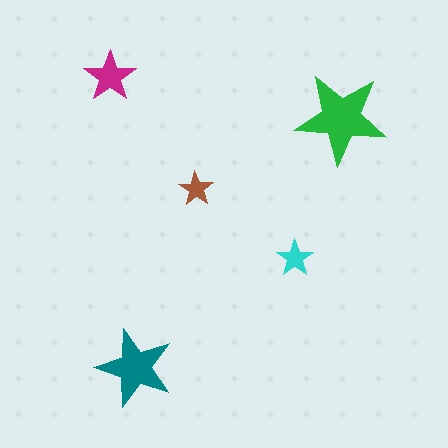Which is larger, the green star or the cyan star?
The green one.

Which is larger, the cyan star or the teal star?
The teal one.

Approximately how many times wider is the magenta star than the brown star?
About 1.5 times wider.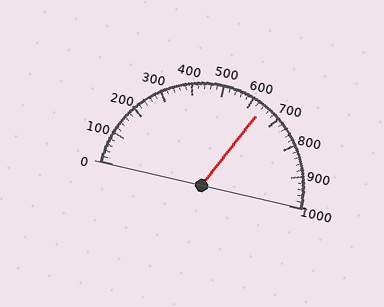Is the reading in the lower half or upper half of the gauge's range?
The reading is in the upper half of the range (0 to 1000).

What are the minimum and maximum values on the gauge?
The gauge ranges from 0 to 1000.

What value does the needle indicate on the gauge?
The needle indicates approximately 640.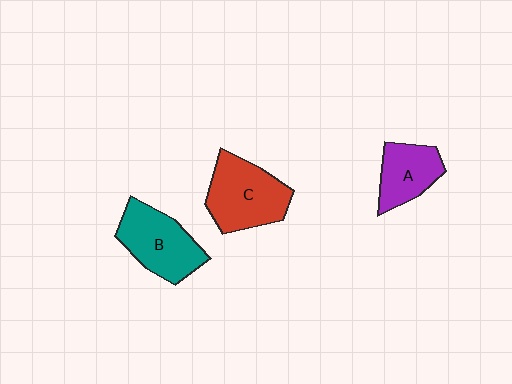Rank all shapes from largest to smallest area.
From largest to smallest: C (red), B (teal), A (purple).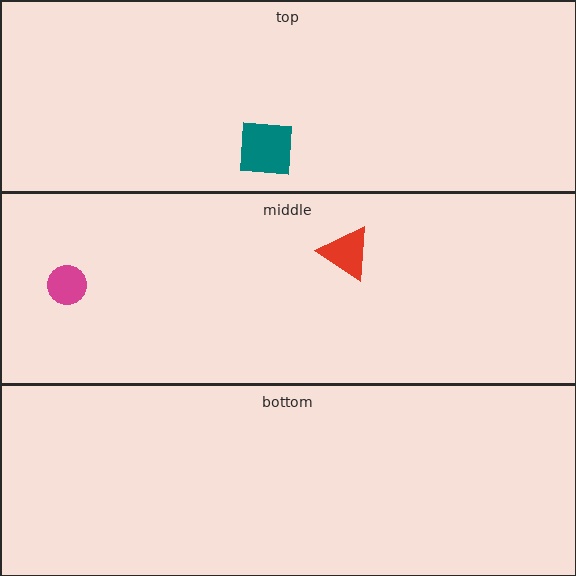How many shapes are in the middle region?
2.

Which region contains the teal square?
The top region.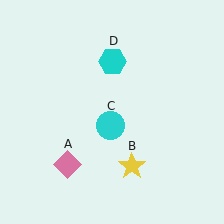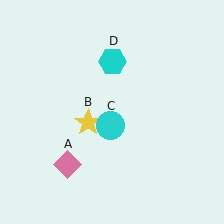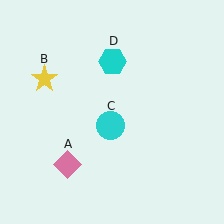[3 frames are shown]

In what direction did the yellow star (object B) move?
The yellow star (object B) moved up and to the left.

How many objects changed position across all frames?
1 object changed position: yellow star (object B).